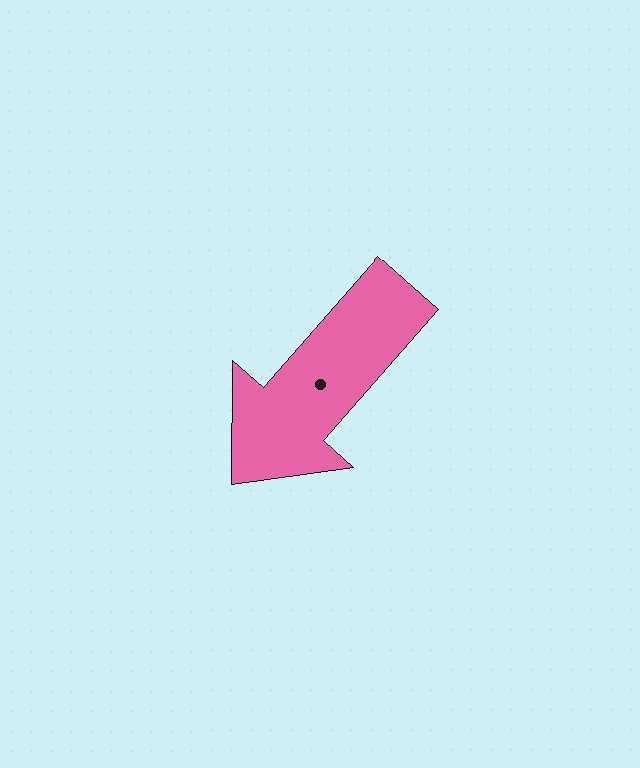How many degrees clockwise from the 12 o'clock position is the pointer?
Approximately 221 degrees.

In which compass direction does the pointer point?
Southwest.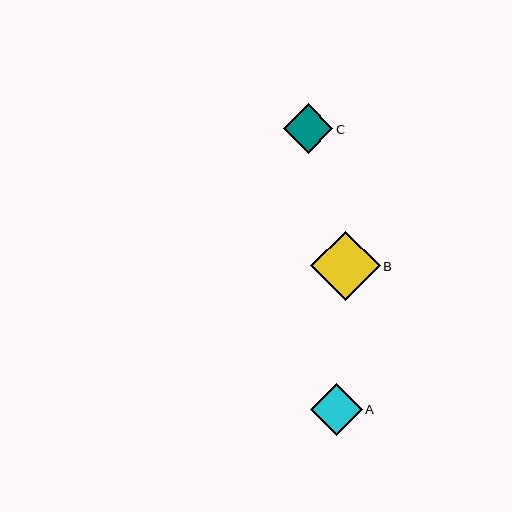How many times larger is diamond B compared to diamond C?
Diamond B is approximately 1.4 times the size of diamond C.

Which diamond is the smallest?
Diamond C is the smallest with a size of approximately 49 pixels.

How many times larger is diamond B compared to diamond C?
Diamond B is approximately 1.4 times the size of diamond C.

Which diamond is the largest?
Diamond B is the largest with a size of approximately 69 pixels.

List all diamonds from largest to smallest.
From largest to smallest: B, A, C.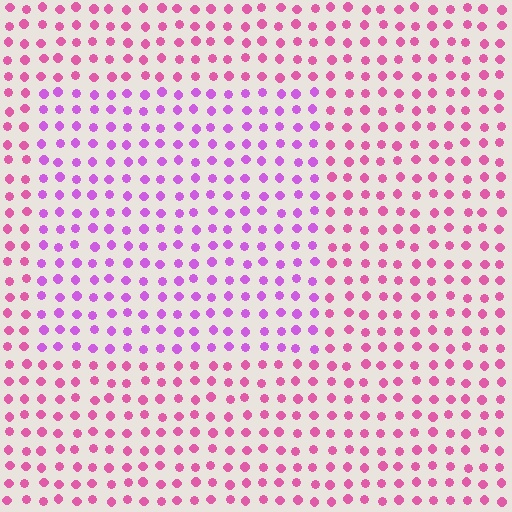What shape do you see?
I see a rectangle.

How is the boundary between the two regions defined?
The boundary is defined purely by a slight shift in hue (about 35 degrees). Spacing, size, and orientation are identical on both sides.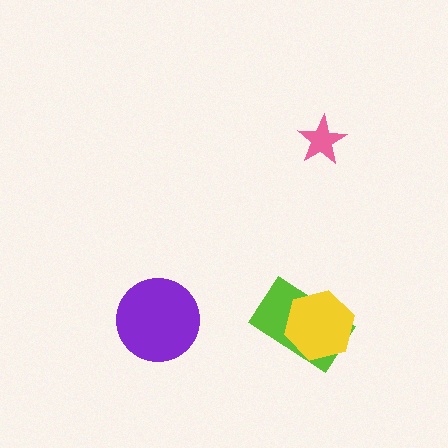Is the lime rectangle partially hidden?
Yes, it is partially covered by another shape.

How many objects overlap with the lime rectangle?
1 object overlaps with the lime rectangle.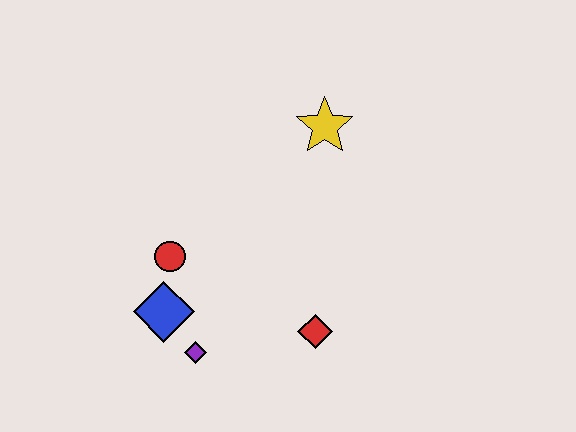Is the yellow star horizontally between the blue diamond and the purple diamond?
No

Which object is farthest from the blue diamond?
The yellow star is farthest from the blue diamond.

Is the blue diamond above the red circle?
No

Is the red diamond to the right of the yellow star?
No